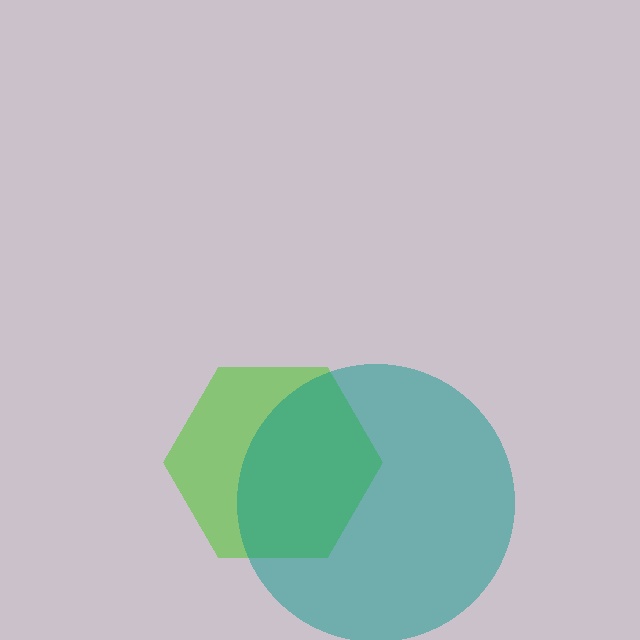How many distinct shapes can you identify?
There are 2 distinct shapes: a lime hexagon, a teal circle.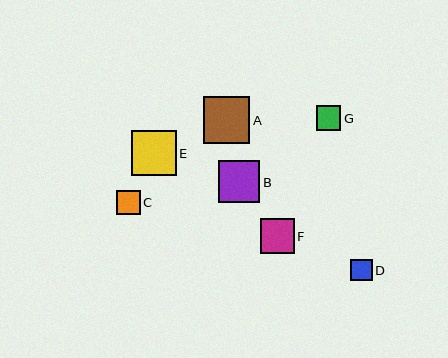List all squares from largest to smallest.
From largest to smallest: A, E, B, F, G, C, D.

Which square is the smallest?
Square D is the smallest with a size of approximately 21 pixels.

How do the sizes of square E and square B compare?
Square E and square B are approximately the same size.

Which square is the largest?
Square A is the largest with a size of approximately 47 pixels.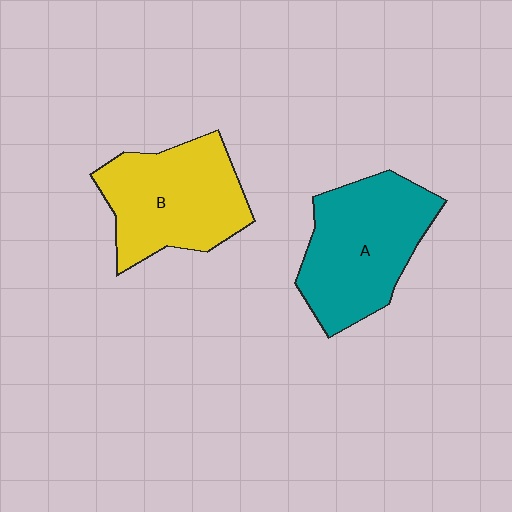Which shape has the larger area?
Shape A (teal).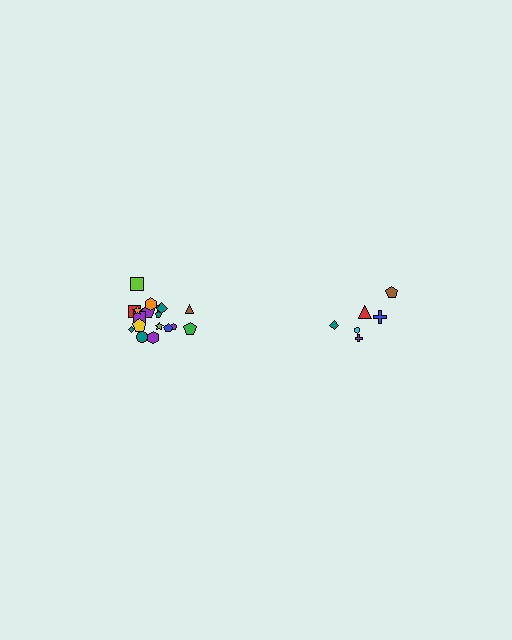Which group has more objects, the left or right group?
The left group.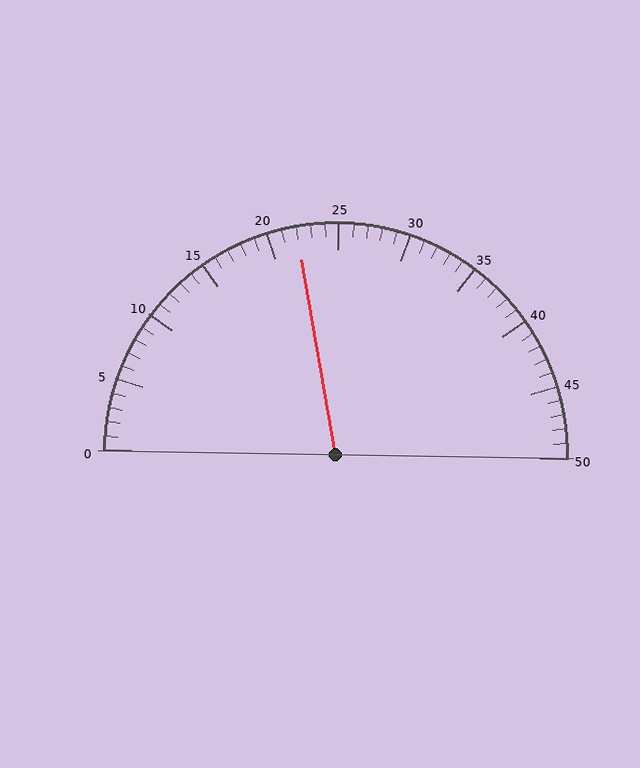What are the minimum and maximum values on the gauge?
The gauge ranges from 0 to 50.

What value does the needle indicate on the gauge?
The needle indicates approximately 22.